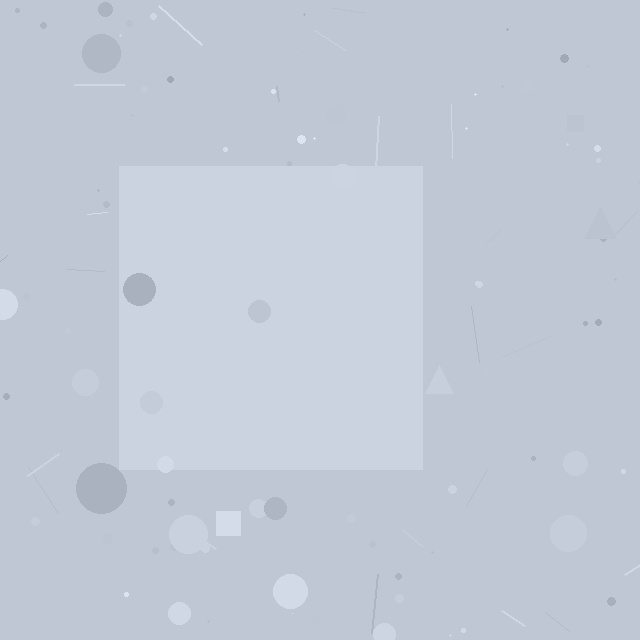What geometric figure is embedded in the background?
A square is embedded in the background.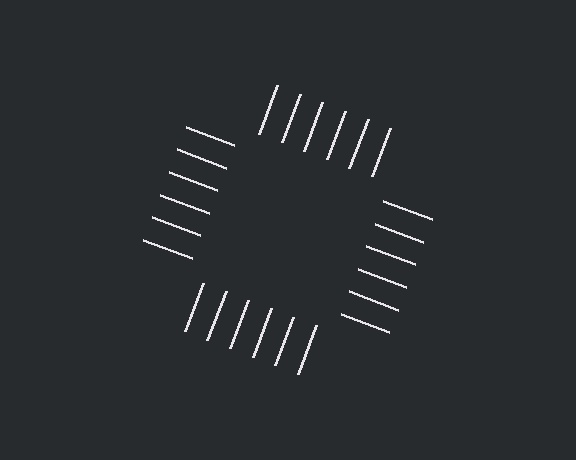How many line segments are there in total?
24 — 6 along each of the 4 edges.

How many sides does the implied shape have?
4 sides — the line-ends trace a square.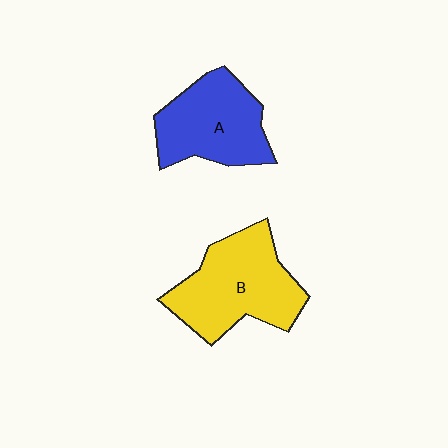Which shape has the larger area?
Shape B (yellow).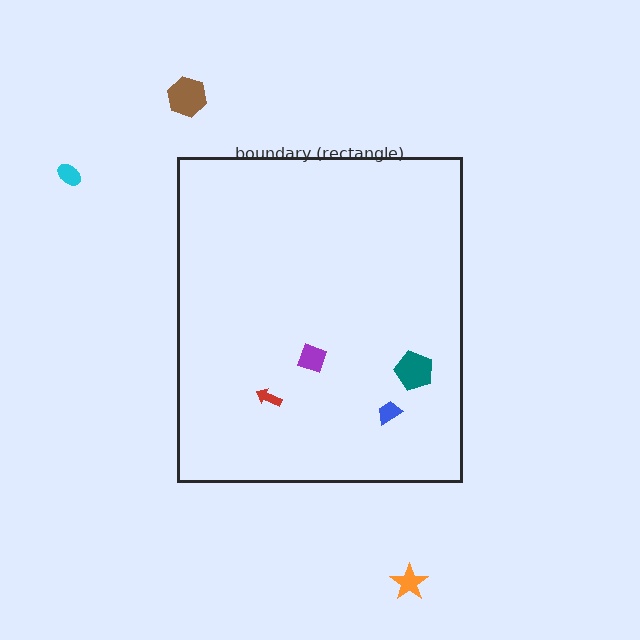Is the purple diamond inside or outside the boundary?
Inside.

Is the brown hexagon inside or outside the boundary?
Outside.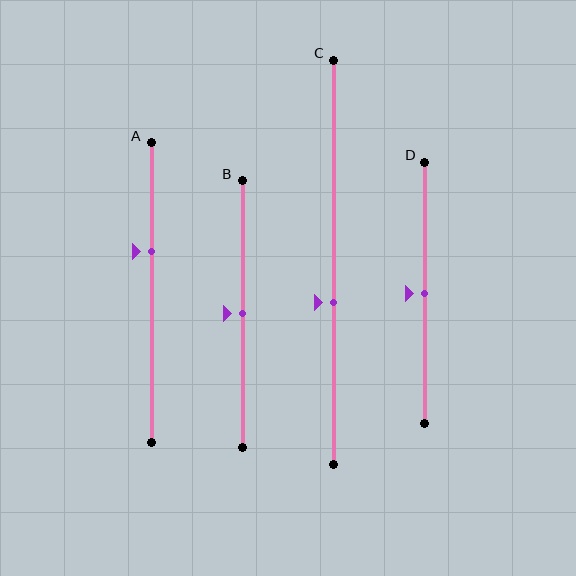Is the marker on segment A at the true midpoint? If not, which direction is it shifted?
No, the marker on segment A is shifted upward by about 14% of the segment length.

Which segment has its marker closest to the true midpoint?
Segment B has its marker closest to the true midpoint.